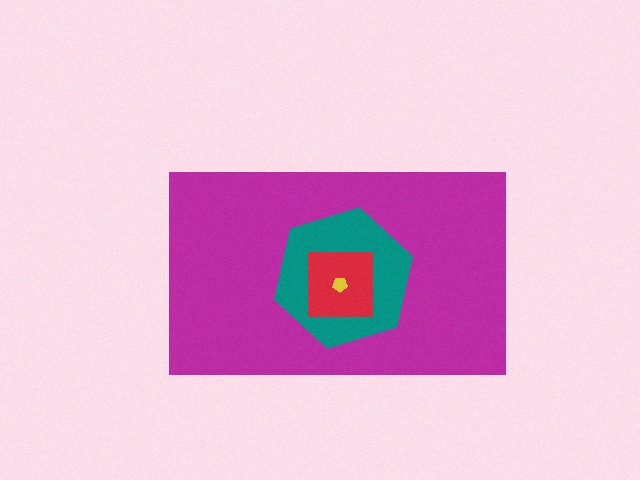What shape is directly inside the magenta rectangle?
The teal hexagon.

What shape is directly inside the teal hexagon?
The red square.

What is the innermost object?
The yellow pentagon.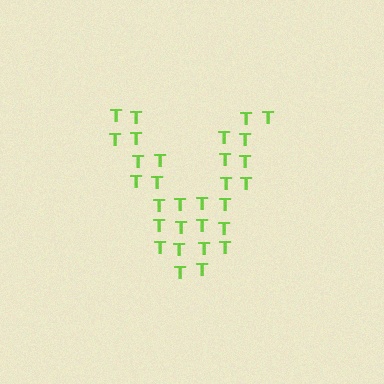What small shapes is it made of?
It is made of small letter T's.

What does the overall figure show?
The overall figure shows the letter V.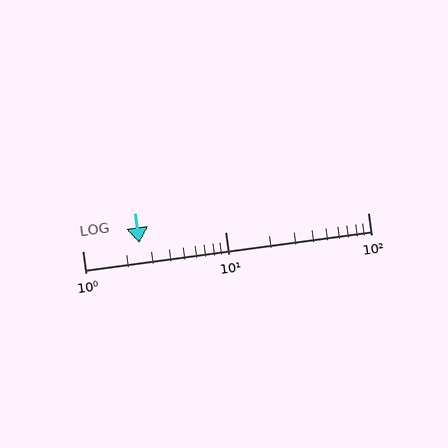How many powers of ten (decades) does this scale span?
The scale spans 2 decades, from 1 to 100.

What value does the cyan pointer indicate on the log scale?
The pointer indicates approximately 2.5.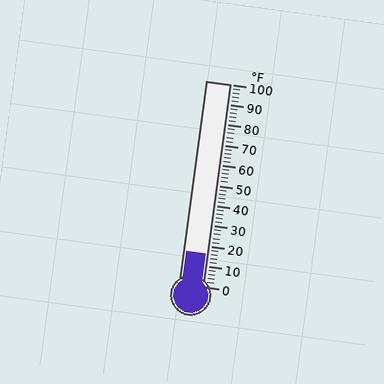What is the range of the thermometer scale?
The thermometer scale ranges from 0°F to 100°F.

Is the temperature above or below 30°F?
The temperature is below 30°F.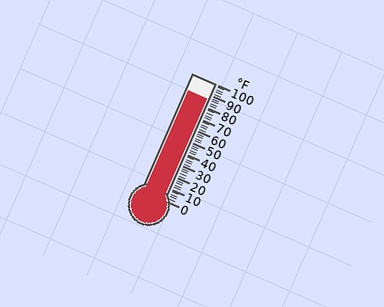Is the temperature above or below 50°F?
The temperature is above 50°F.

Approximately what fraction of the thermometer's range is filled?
The thermometer is filled to approximately 85% of its range.